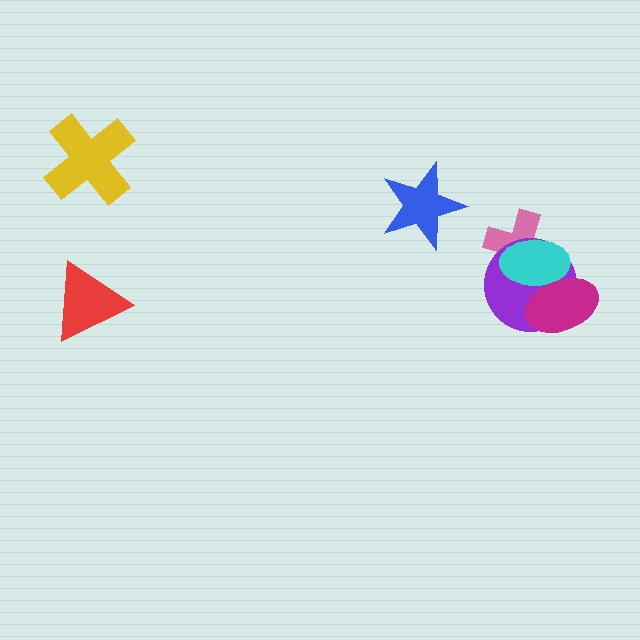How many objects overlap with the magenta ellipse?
2 objects overlap with the magenta ellipse.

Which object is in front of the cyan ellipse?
The magenta ellipse is in front of the cyan ellipse.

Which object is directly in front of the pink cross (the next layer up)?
The purple circle is directly in front of the pink cross.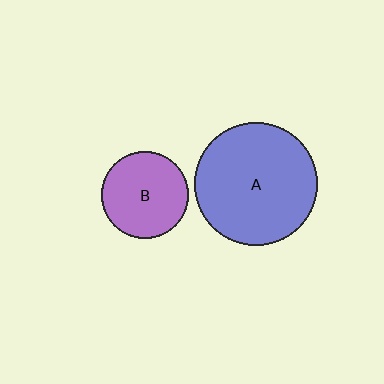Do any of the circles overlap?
No, none of the circles overlap.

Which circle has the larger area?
Circle A (blue).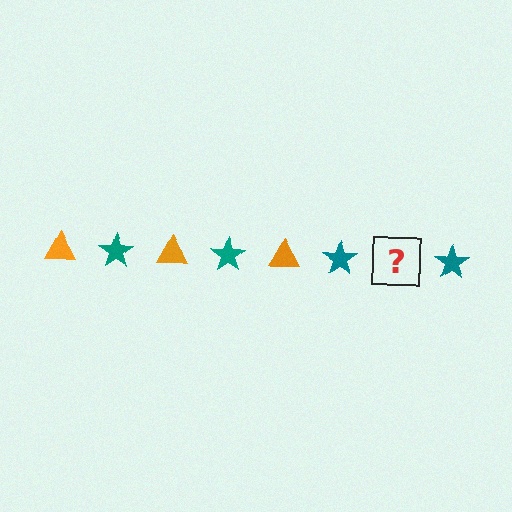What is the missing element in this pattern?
The missing element is an orange triangle.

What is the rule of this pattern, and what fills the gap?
The rule is that the pattern alternates between orange triangle and teal star. The gap should be filled with an orange triangle.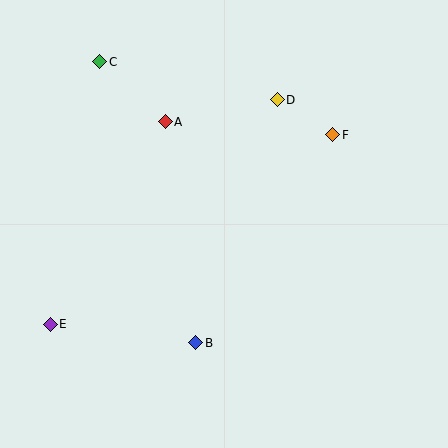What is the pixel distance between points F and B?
The distance between F and B is 249 pixels.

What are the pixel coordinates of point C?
Point C is at (100, 62).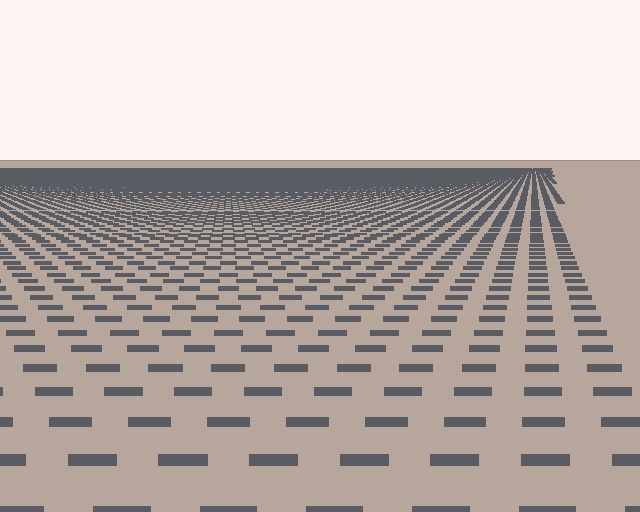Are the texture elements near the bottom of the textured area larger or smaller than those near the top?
Larger. Near the bottom, elements are closer to the viewer and appear at a bigger on-screen size.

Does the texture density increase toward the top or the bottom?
Density increases toward the top.